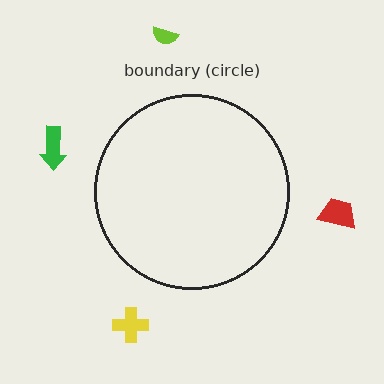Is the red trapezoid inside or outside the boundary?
Outside.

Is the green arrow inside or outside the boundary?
Outside.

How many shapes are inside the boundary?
0 inside, 4 outside.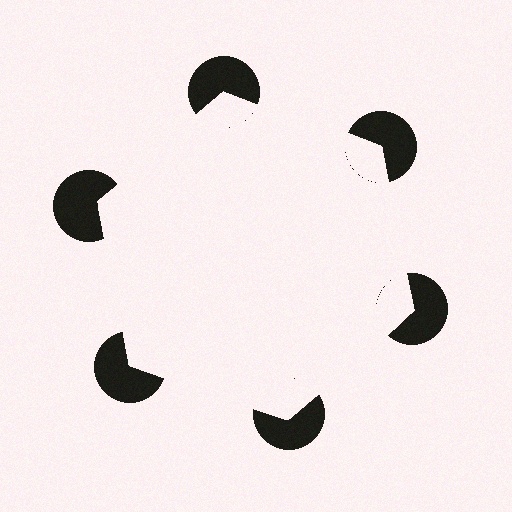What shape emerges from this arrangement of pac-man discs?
An illusory hexagon — its edges are inferred from the aligned wedge cuts in the pac-man discs, not physically drawn.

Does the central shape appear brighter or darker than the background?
It typically appears slightly brighter than the background, even though no actual brightness change is drawn.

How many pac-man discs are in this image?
There are 6 — one at each vertex of the illusory hexagon.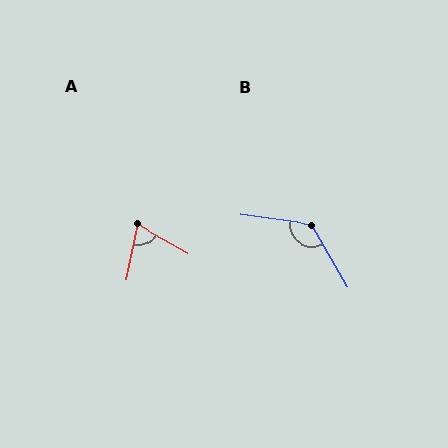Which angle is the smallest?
A, at approximately 72 degrees.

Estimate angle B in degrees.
Approximately 127 degrees.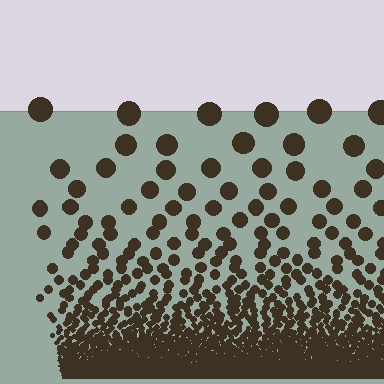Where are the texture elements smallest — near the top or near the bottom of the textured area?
Near the bottom.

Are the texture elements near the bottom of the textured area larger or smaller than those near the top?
Smaller. The gradient is inverted — elements near the bottom are smaller and denser.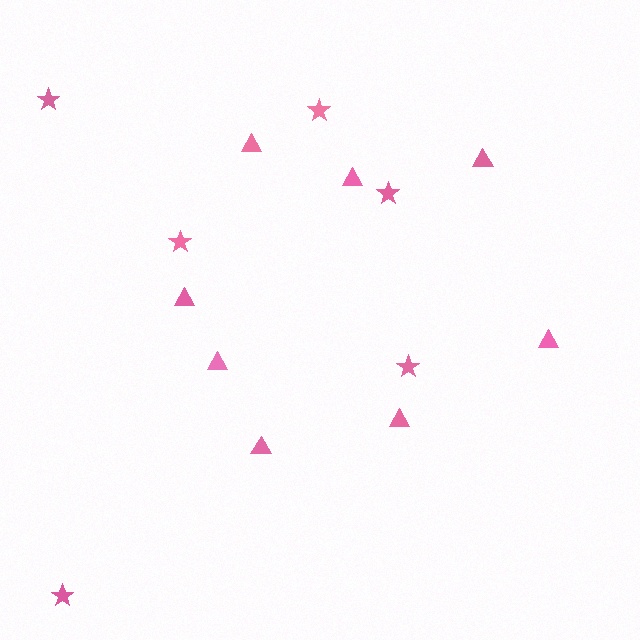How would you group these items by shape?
There are 2 groups: one group of stars (6) and one group of triangles (8).